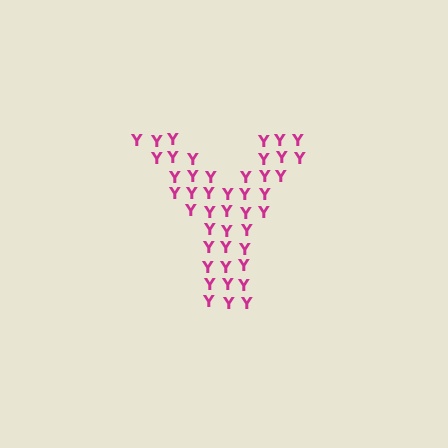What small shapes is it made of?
It is made of small letter Y's.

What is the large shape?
The large shape is the letter Y.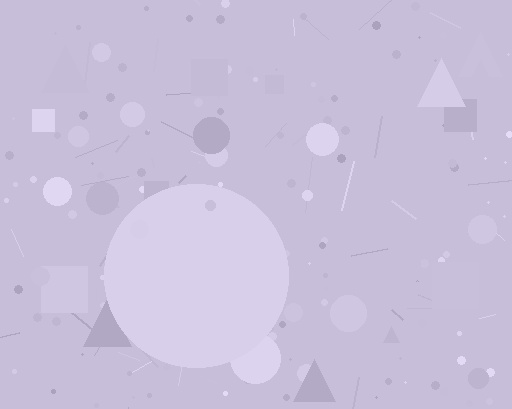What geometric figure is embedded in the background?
A circle is embedded in the background.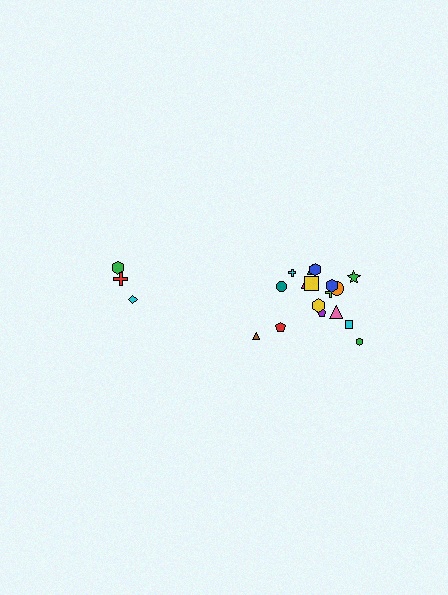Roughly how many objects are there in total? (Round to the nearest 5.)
Roughly 20 objects in total.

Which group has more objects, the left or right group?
The right group.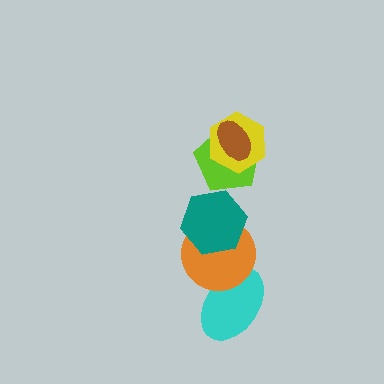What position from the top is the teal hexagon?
The teal hexagon is 4th from the top.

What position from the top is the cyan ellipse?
The cyan ellipse is 6th from the top.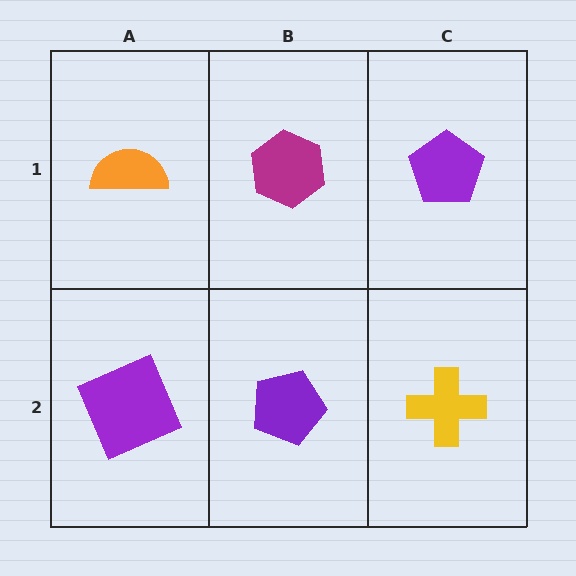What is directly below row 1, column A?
A purple square.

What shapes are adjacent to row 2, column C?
A purple pentagon (row 1, column C), a purple pentagon (row 2, column B).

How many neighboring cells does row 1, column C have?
2.